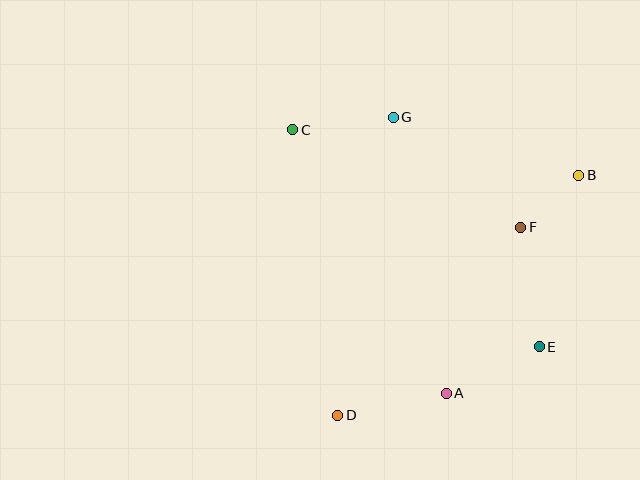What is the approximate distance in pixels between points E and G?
The distance between E and G is approximately 272 pixels.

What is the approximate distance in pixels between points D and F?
The distance between D and F is approximately 262 pixels.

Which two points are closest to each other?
Points B and F are closest to each other.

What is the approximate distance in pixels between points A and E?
The distance between A and E is approximately 104 pixels.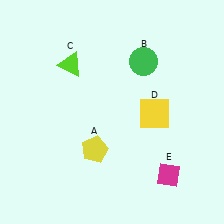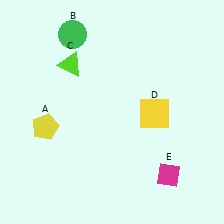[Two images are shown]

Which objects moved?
The objects that moved are: the yellow pentagon (A), the green circle (B).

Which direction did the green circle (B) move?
The green circle (B) moved left.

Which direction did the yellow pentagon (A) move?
The yellow pentagon (A) moved left.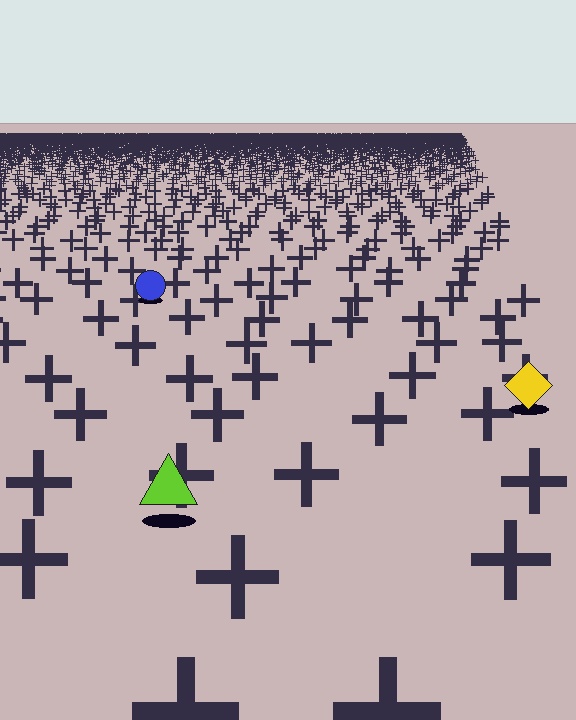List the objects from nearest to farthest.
From nearest to farthest: the lime triangle, the yellow diamond, the blue circle.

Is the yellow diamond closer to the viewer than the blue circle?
Yes. The yellow diamond is closer — you can tell from the texture gradient: the ground texture is coarser near it.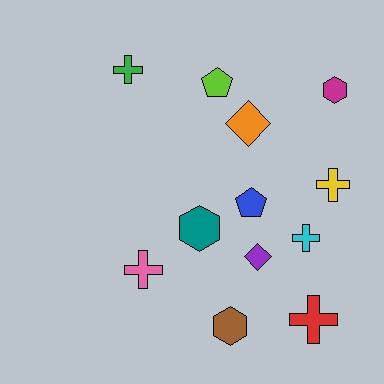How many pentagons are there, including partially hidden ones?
There are 2 pentagons.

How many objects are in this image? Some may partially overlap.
There are 12 objects.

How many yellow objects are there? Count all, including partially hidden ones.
There is 1 yellow object.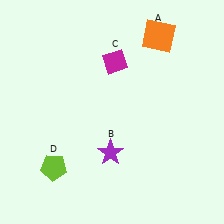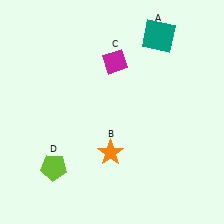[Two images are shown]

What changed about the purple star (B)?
In Image 1, B is purple. In Image 2, it changed to orange.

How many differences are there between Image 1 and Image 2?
There are 2 differences between the two images.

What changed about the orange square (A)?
In Image 1, A is orange. In Image 2, it changed to teal.